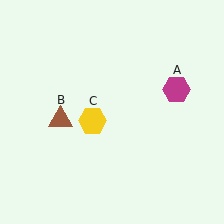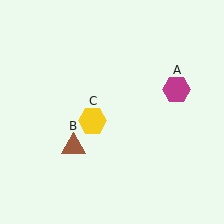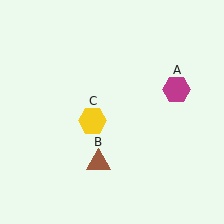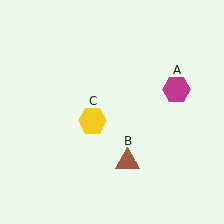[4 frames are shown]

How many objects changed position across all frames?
1 object changed position: brown triangle (object B).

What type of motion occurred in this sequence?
The brown triangle (object B) rotated counterclockwise around the center of the scene.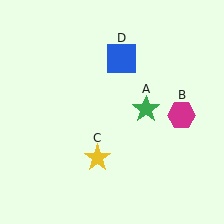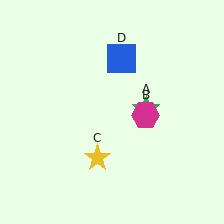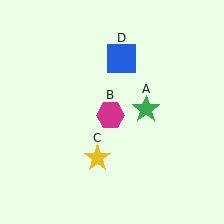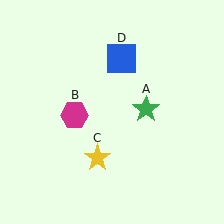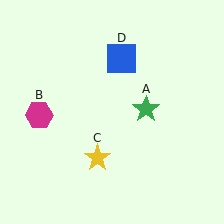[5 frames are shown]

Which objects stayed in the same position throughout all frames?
Green star (object A) and yellow star (object C) and blue square (object D) remained stationary.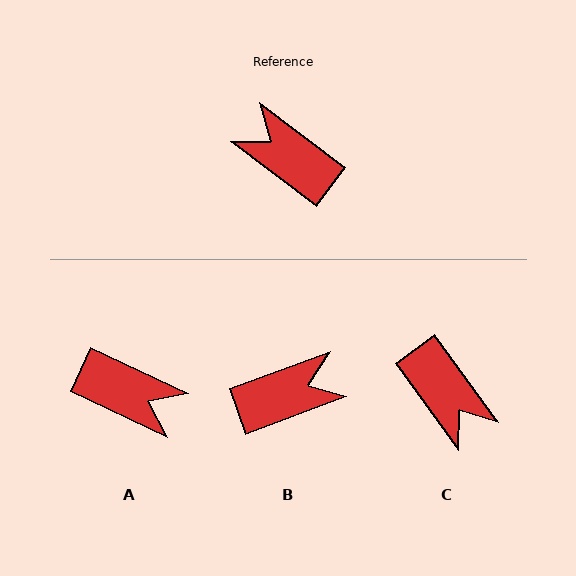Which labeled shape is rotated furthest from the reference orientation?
A, about 168 degrees away.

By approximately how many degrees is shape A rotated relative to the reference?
Approximately 168 degrees clockwise.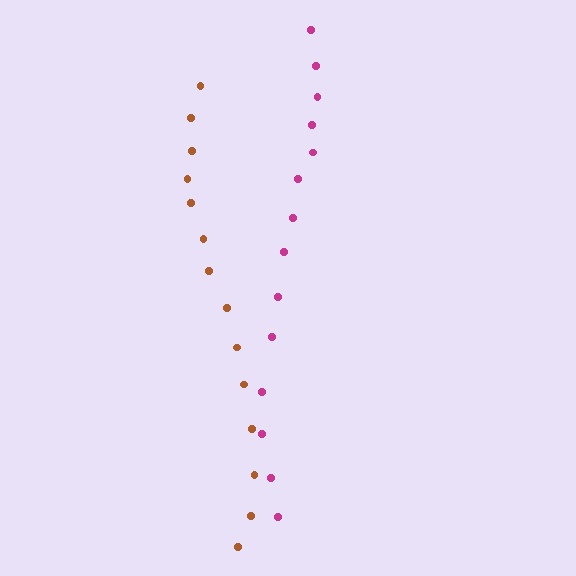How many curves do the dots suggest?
There are 2 distinct paths.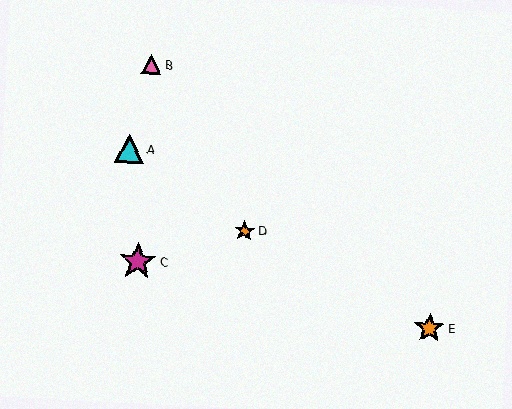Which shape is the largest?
The magenta star (labeled C) is the largest.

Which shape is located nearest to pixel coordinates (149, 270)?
The magenta star (labeled C) at (138, 261) is nearest to that location.